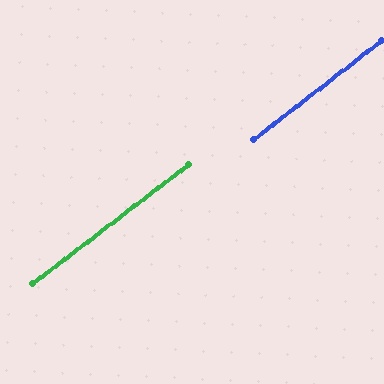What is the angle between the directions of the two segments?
Approximately 0 degrees.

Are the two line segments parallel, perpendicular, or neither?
Parallel — their directions differ by only 0.4°.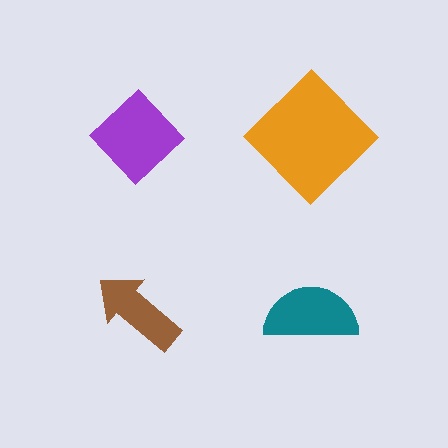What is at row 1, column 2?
An orange diamond.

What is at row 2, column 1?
A brown arrow.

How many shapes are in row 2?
2 shapes.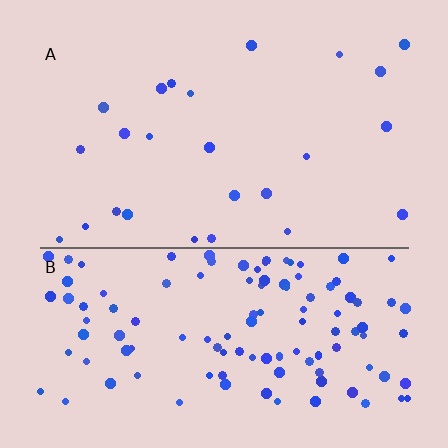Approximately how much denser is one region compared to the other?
Approximately 5.0× — region B over region A.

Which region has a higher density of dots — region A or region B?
B (the bottom).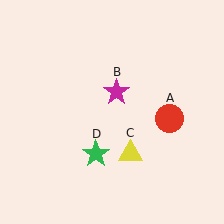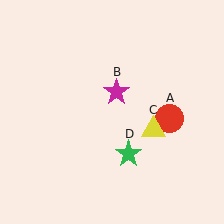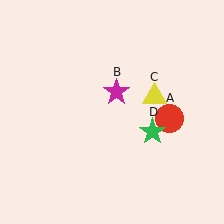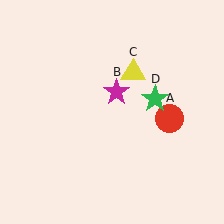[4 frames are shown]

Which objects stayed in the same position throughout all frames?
Red circle (object A) and magenta star (object B) remained stationary.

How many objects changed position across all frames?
2 objects changed position: yellow triangle (object C), green star (object D).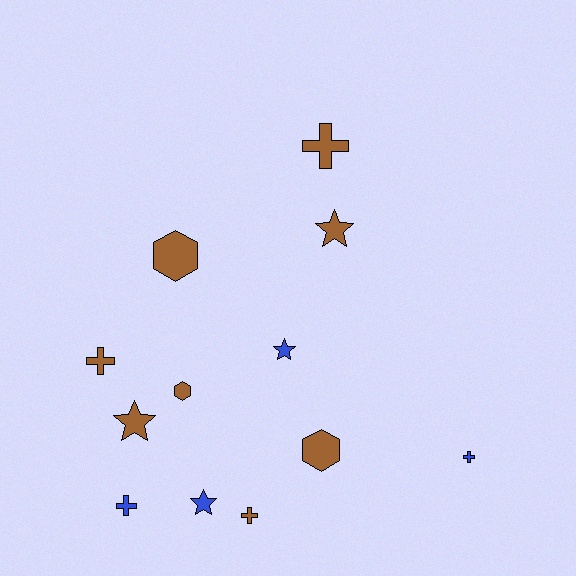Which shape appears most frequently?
Cross, with 5 objects.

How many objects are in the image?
There are 12 objects.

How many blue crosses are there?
There are 2 blue crosses.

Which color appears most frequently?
Brown, with 8 objects.